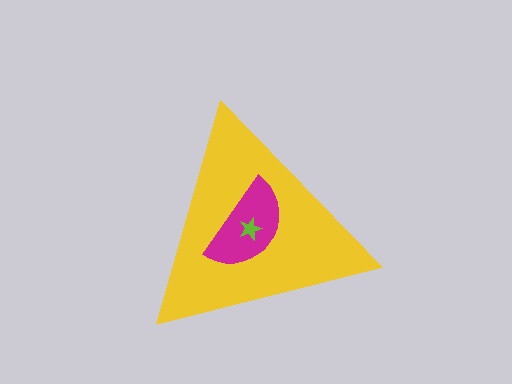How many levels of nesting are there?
3.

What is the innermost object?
The lime star.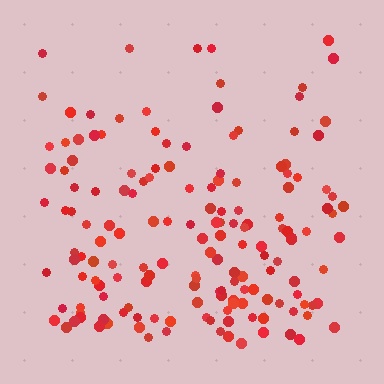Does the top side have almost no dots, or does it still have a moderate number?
Still a moderate number, just noticeably fewer than the bottom.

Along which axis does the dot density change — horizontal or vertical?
Vertical.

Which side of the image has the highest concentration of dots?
The bottom.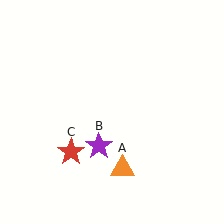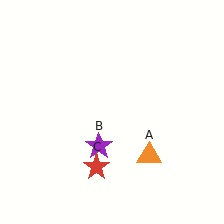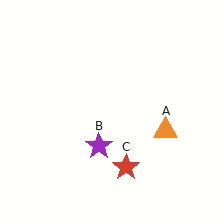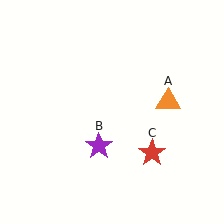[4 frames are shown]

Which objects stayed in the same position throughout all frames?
Purple star (object B) remained stationary.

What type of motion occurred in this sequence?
The orange triangle (object A), red star (object C) rotated counterclockwise around the center of the scene.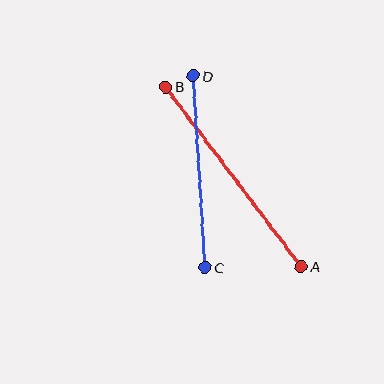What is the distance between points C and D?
The distance is approximately 192 pixels.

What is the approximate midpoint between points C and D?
The midpoint is at approximately (199, 171) pixels.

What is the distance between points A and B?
The distance is approximately 225 pixels.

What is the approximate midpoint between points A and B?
The midpoint is at approximately (233, 177) pixels.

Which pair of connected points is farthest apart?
Points A and B are farthest apart.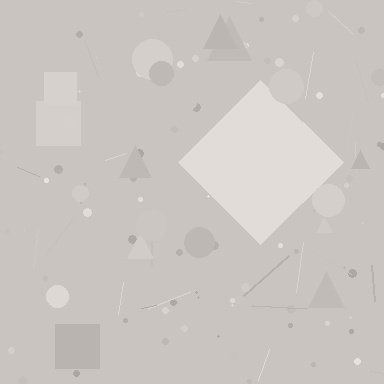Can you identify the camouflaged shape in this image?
The camouflaged shape is a diamond.